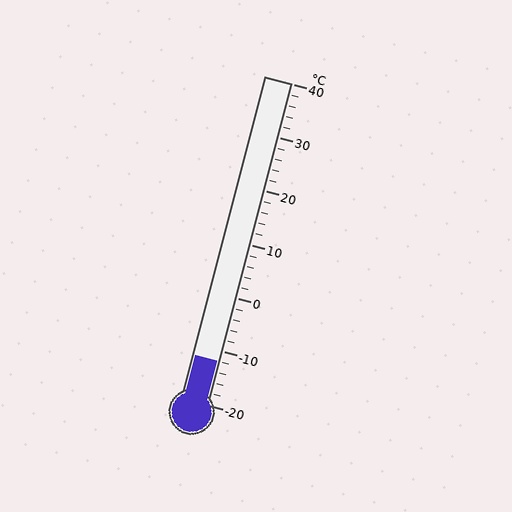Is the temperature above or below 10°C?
The temperature is below 10°C.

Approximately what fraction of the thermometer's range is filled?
The thermometer is filled to approximately 15% of its range.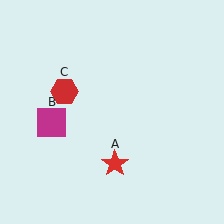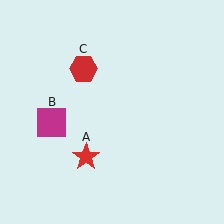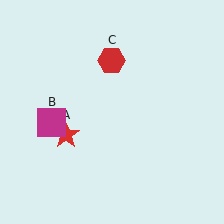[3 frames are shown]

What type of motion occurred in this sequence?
The red star (object A), red hexagon (object C) rotated clockwise around the center of the scene.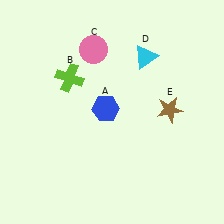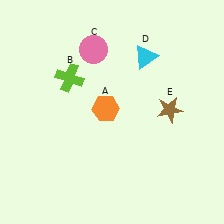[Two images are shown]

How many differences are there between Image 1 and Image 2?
There is 1 difference between the two images.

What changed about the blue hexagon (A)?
In Image 1, A is blue. In Image 2, it changed to orange.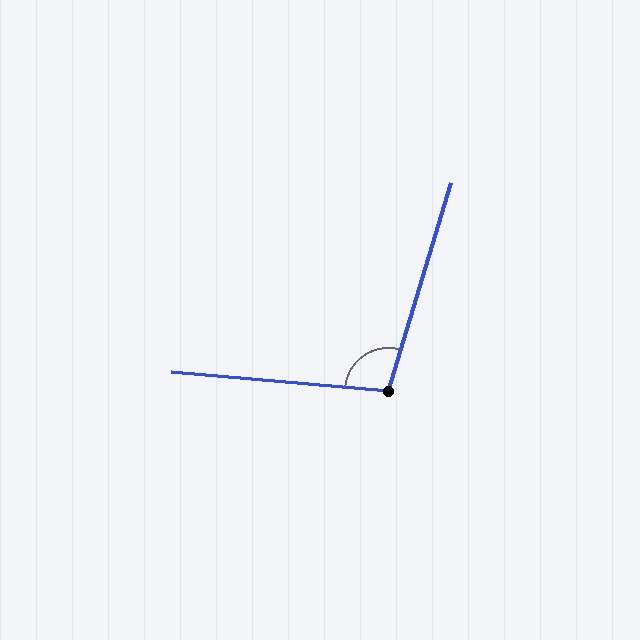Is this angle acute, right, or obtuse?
It is obtuse.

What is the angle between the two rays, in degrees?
Approximately 102 degrees.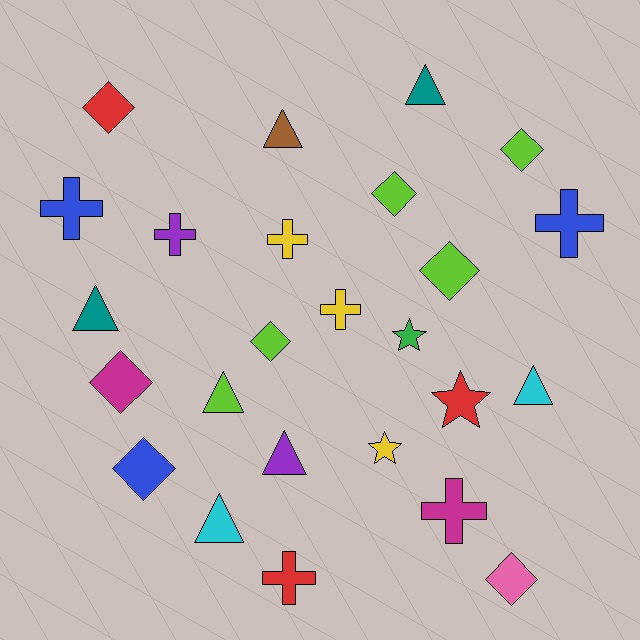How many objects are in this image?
There are 25 objects.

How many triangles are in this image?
There are 7 triangles.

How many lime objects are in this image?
There are 5 lime objects.